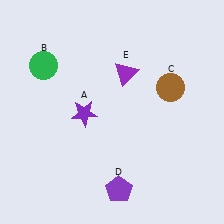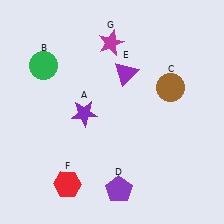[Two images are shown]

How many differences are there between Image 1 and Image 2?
There are 2 differences between the two images.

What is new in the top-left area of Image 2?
A magenta star (G) was added in the top-left area of Image 2.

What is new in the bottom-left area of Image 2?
A red hexagon (F) was added in the bottom-left area of Image 2.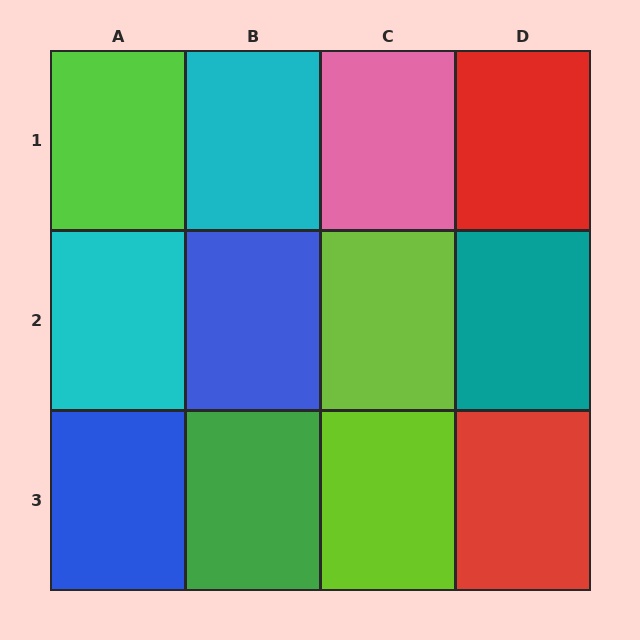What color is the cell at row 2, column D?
Teal.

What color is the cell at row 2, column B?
Blue.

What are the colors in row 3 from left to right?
Blue, green, lime, red.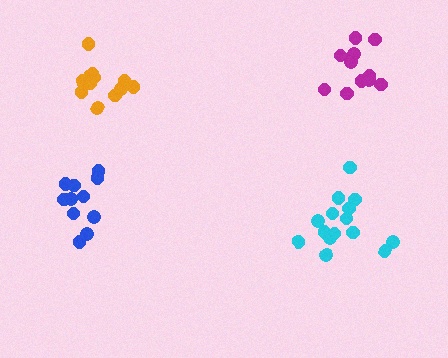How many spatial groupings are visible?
There are 4 spatial groupings.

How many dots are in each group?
Group 1: 11 dots, Group 2: 15 dots, Group 3: 12 dots, Group 4: 13 dots (51 total).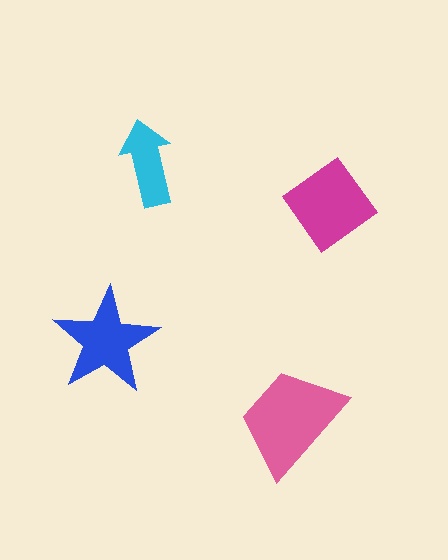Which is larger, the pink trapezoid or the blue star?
The pink trapezoid.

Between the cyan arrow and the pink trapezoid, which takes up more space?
The pink trapezoid.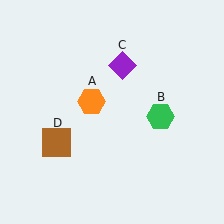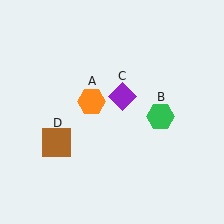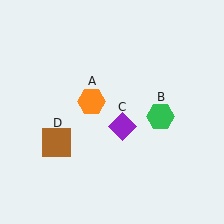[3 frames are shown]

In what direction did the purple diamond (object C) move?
The purple diamond (object C) moved down.